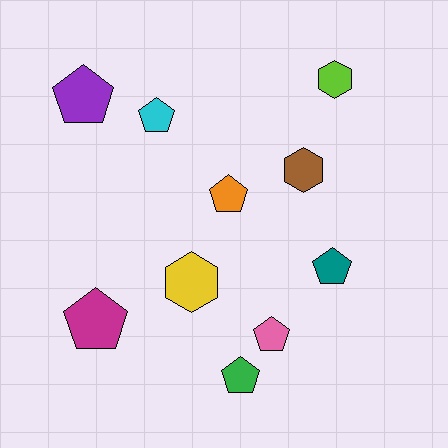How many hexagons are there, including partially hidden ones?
There are 3 hexagons.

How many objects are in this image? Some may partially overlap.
There are 10 objects.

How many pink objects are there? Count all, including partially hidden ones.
There is 1 pink object.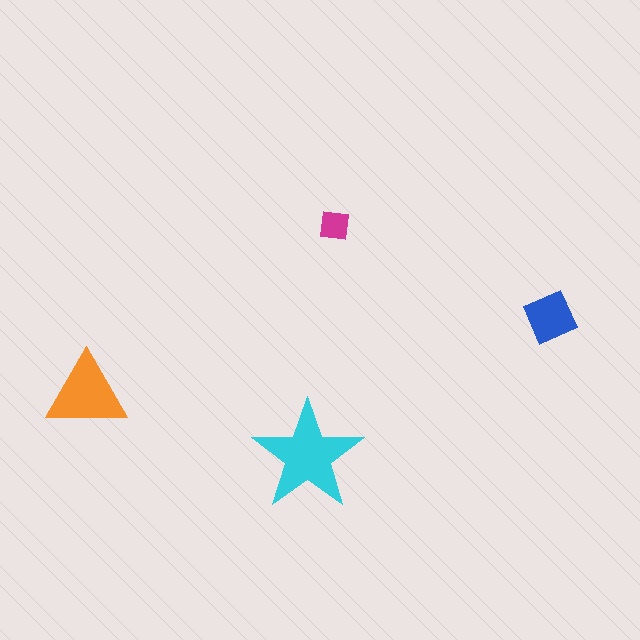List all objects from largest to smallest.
The cyan star, the orange triangle, the blue diamond, the magenta square.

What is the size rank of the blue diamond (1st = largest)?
3rd.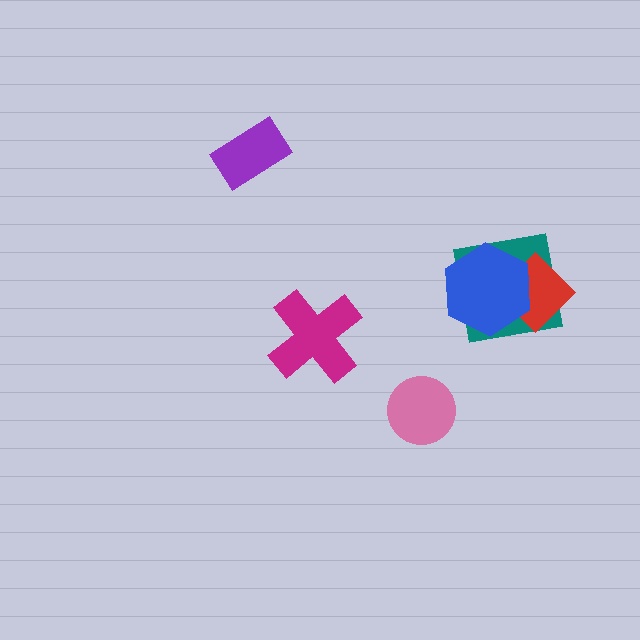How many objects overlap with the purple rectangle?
0 objects overlap with the purple rectangle.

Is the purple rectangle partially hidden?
No, no other shape covers it.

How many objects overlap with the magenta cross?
0 objects overlap with the magenta cross.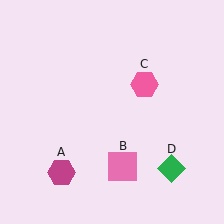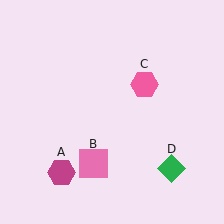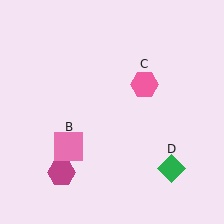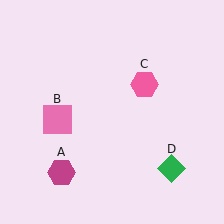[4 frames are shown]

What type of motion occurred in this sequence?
The pink square (object B) rotated clockwise around the center of the scene.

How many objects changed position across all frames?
1 object changed position: pink square (object B).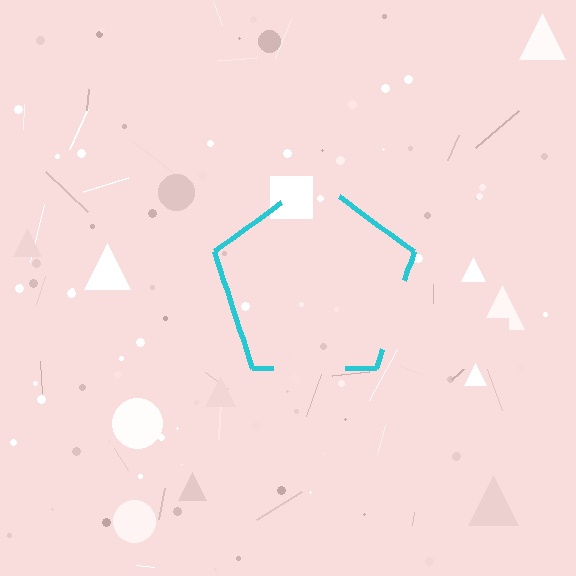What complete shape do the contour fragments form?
The contour fragments form a pentagon.